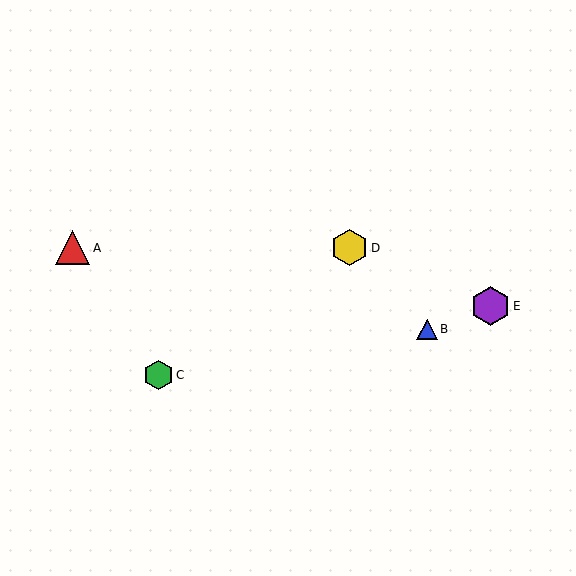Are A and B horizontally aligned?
No, A is at y≈248 and B is at y≈329.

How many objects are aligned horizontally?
2 objects (A, D) are aligned horizontally.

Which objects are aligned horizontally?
Objects A, D are aligned horizontally.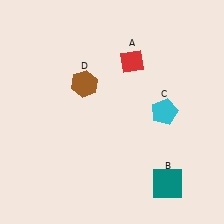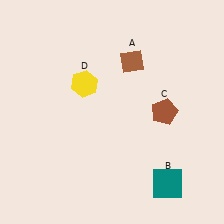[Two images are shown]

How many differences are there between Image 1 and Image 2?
There are 3 differences between the two images.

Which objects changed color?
A changed from red to brown. C changed from cyan to brown. D changed from brown to yellow.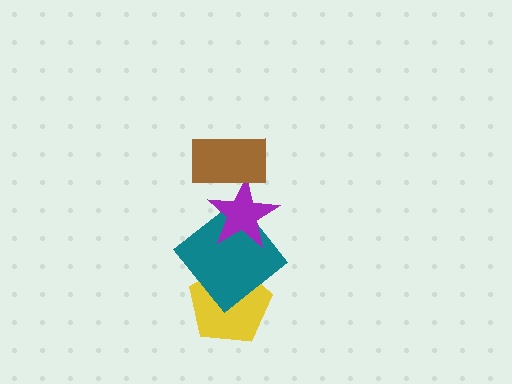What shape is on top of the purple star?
The brown rectangle is on top of the purple star.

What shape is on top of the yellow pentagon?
The teal diamond is on top of the yellow pentagon.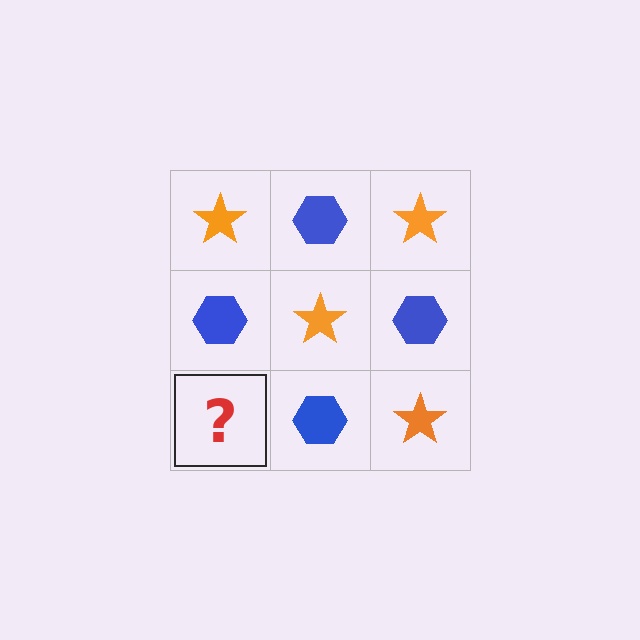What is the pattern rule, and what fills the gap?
The rule is that it alternates orange star and blue hexagon in a checkerboard pattern. The gap should be filled with an orange star.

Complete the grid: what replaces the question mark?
The question mark should be replaced with an orange star.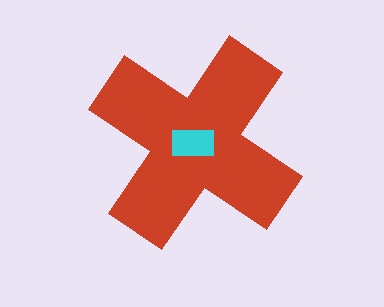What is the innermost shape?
The cyan rectangle.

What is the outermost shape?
The red cross.